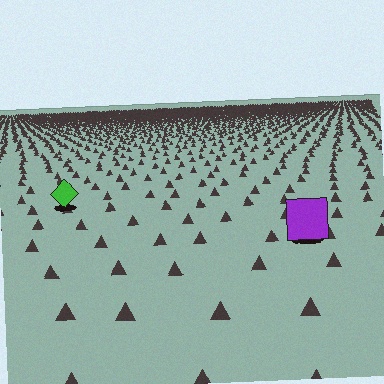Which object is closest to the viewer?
The purple square is closest. The texture marks near it are larger and more spread out.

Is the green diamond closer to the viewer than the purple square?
No. The purple square is closer — you can tell from the texture gradient: the ground texture is coarser near it.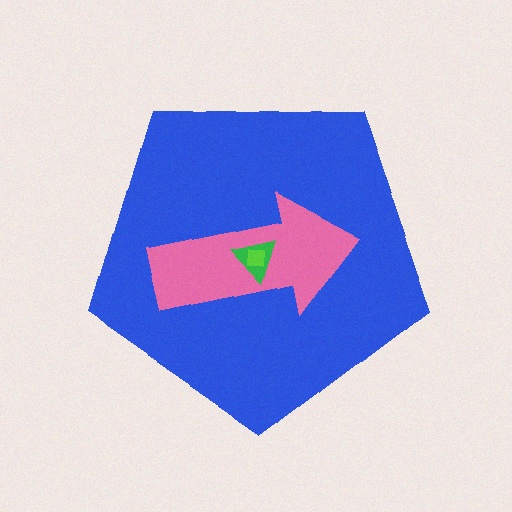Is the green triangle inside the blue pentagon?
Yes.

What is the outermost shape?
The blue pentagon.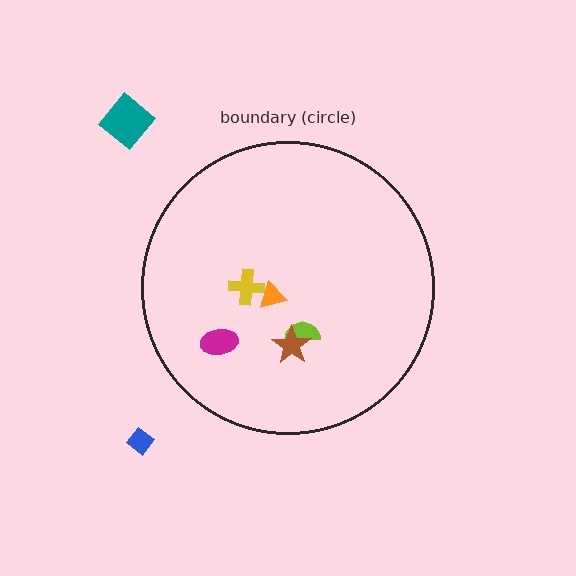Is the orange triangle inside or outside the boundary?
Inside.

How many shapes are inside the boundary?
5 inside, 2 outside.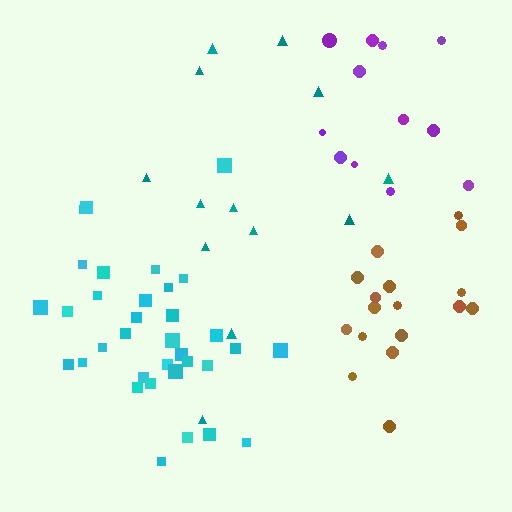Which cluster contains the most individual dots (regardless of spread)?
Cyan (34).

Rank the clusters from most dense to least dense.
cyan, brown, teal, purple.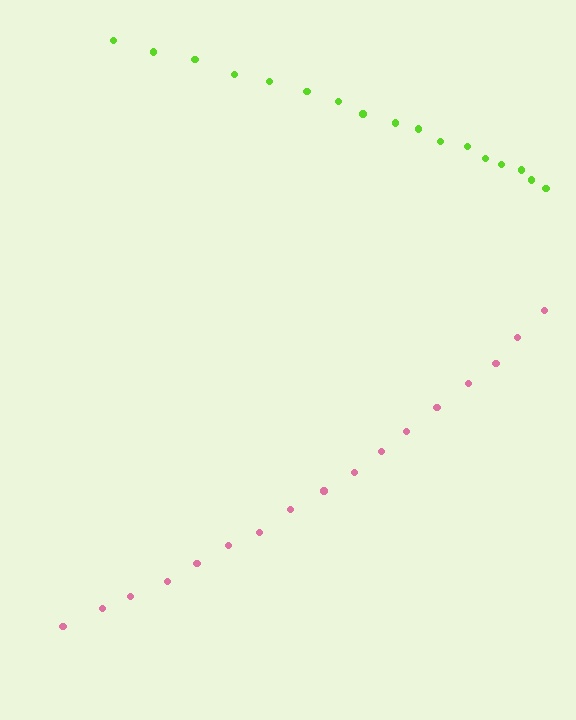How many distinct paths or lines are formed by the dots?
There are 2 distinct paths.